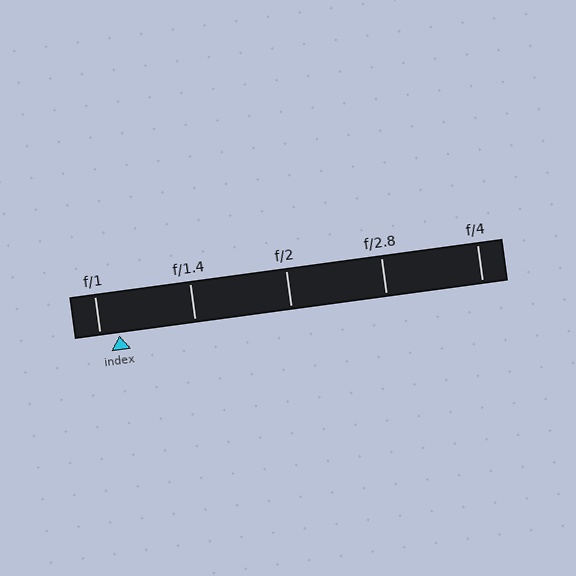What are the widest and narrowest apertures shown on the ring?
The widest aperture shown is f/1 and the narrowest is f/4.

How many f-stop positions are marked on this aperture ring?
There are 5 f-stop positions marked.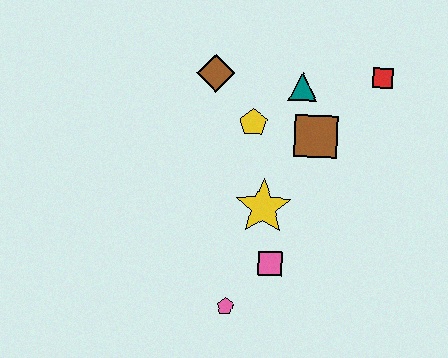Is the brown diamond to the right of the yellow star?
No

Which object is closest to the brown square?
The teal triangle is closest to the brown square.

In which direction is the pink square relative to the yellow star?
The pink square is below the yellow star.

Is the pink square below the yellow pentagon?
Yes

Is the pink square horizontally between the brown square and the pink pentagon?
Yes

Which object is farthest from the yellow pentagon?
The pink pentagon is farthest from the yellow pentagon.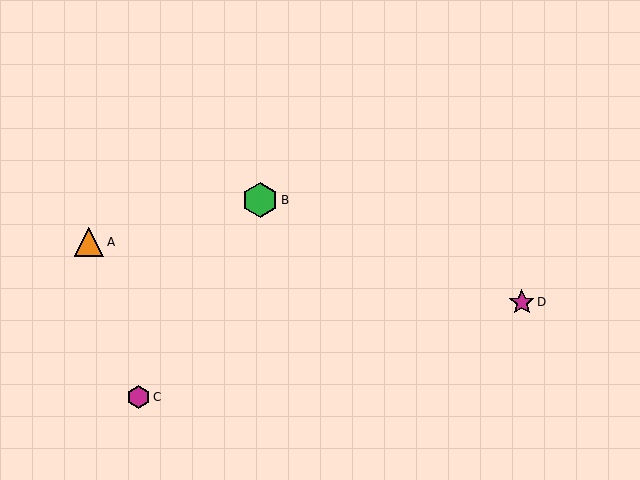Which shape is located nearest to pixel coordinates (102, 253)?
The orange triangle (labeled A) at (89, 242) is nearest to that location.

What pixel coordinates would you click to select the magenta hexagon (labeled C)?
Click at (139, 397) to select the magenta hexagon C.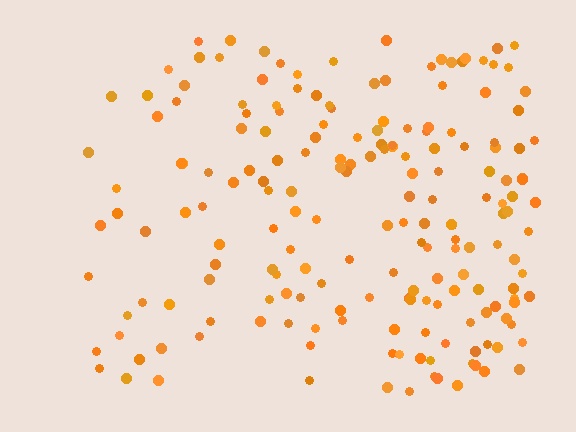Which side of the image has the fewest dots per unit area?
The left.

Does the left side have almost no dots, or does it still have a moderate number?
Still a moderate number, just noticeably fewer than the right.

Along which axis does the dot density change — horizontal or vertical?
Horizontal.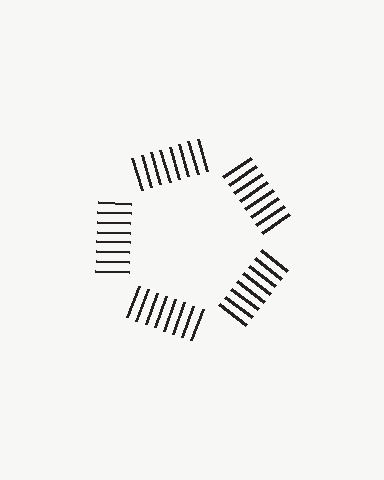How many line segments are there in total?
40 — 8 along each of the 5 edges.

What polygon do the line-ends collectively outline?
An illusory pentagon — the line segments terminate on its edges but no continuous stroke is drawn.